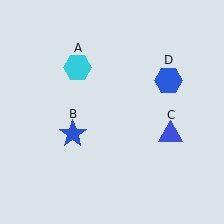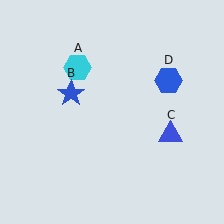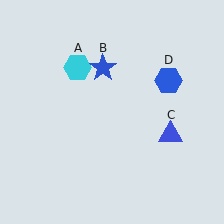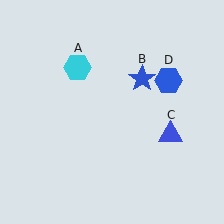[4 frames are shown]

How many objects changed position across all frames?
1 object changed position: blue star (object B).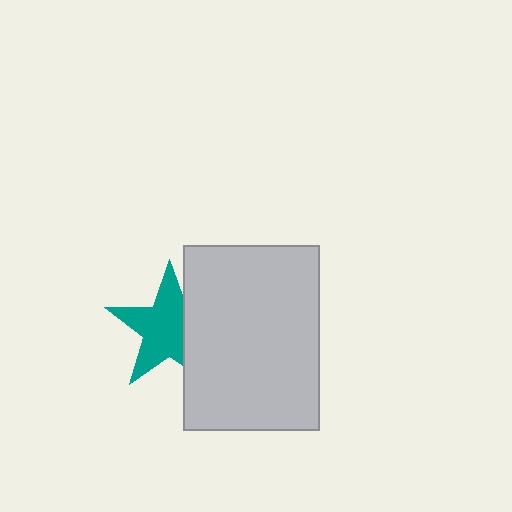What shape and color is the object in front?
The object in front is a light gray rectangle.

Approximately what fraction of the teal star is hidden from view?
Roughly 30% of the teal star is hidden behind the light gray rectangle.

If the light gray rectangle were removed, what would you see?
You would see the complete teal star.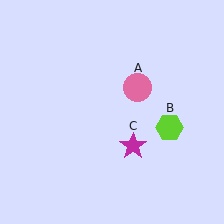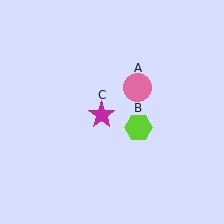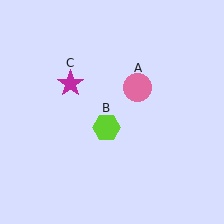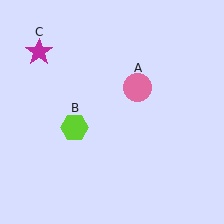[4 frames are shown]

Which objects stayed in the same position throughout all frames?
Pink circle (object A) remained stationary.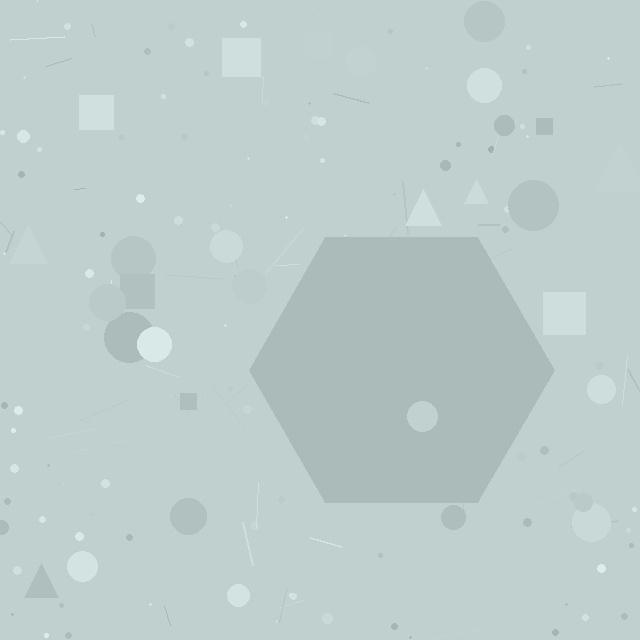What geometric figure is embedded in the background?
A hexagon is embedded in the background.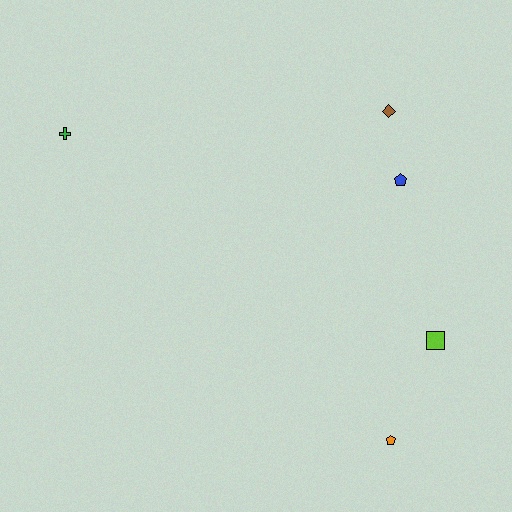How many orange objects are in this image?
There is 1 orange object.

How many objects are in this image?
There are 5 objects.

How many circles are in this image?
There are no circles.